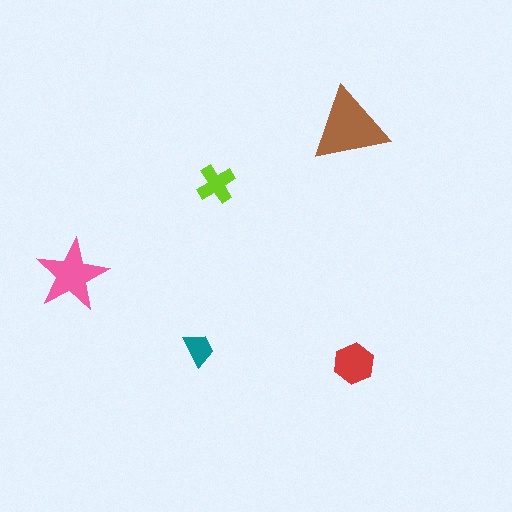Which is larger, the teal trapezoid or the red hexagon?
The red hexagon.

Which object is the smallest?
The teal trapezoid.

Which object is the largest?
The brown triangle.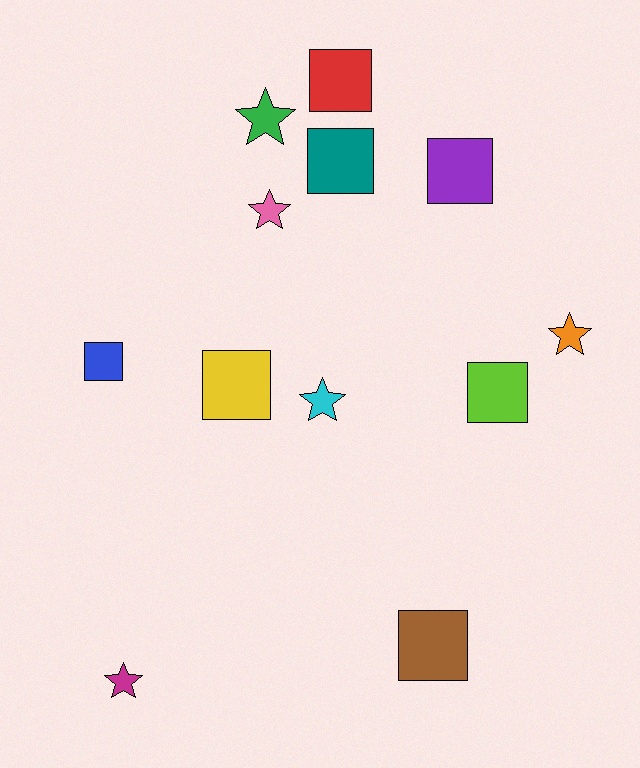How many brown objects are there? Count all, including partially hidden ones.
There is 1 brown object.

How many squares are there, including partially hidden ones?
There are 7 squares.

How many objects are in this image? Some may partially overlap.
There are 12 objects.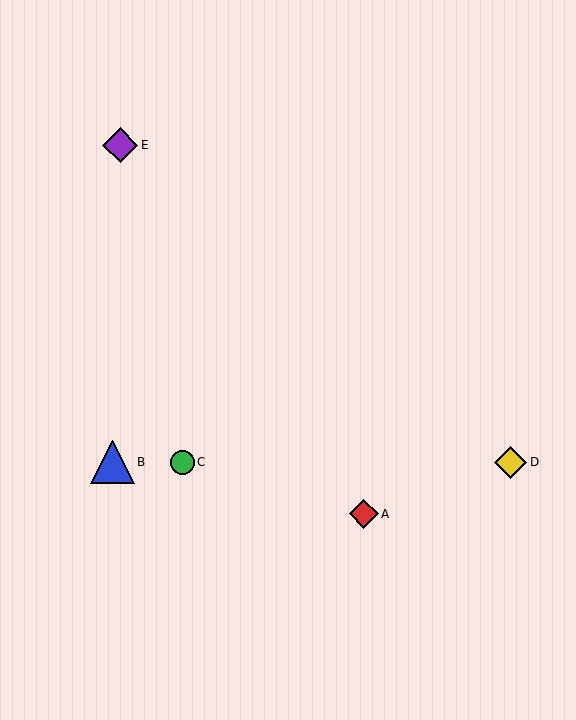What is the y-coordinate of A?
Object A is at y≈514.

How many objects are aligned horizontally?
3 objects (B, C, D) are aligned horizontally.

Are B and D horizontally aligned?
Yes, both are at y≈462.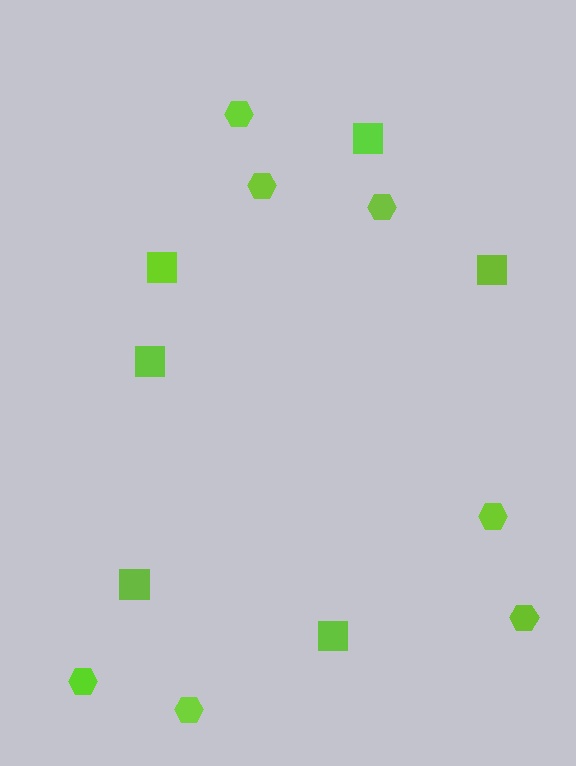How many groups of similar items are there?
There are 2 groups: one group of hexagons (7) and one group of squares (6).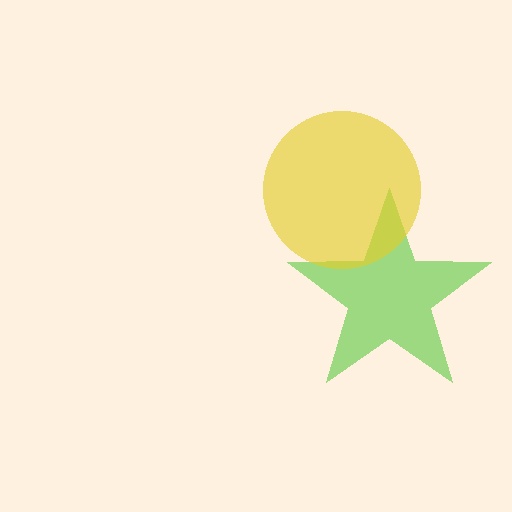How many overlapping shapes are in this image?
There are 2 overlapping shapes in the image.